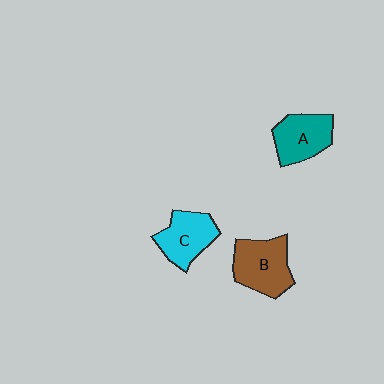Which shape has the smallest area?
Shape A (teal).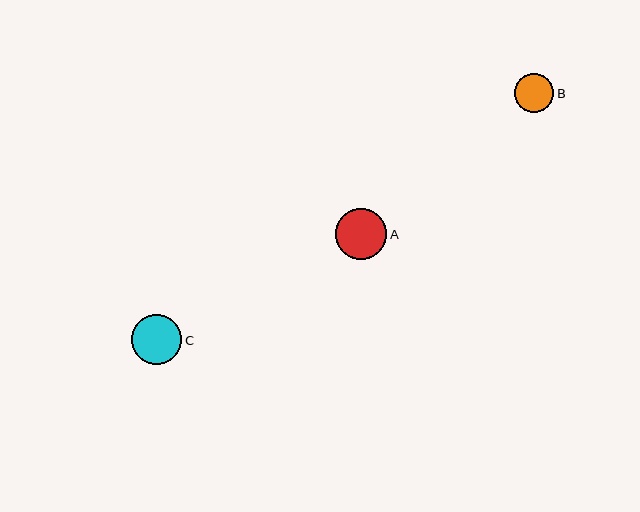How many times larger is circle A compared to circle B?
Circle A is approximately 1.3 times the size of circle B.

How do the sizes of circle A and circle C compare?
Circle A and circle C are approximately the same size.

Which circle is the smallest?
Circle B is the smallest with a size of approximately 39 pixels.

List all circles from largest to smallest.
From largest to smallest: A, C, B.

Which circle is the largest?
Circle A is the largest with a size of approximately 51 pixels.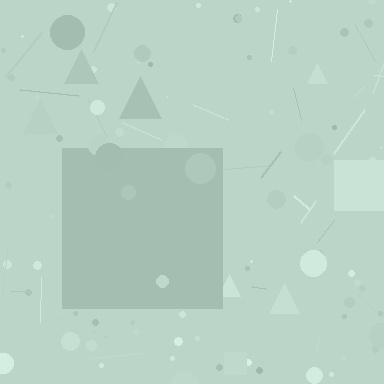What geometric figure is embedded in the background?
A square is embedded in the background.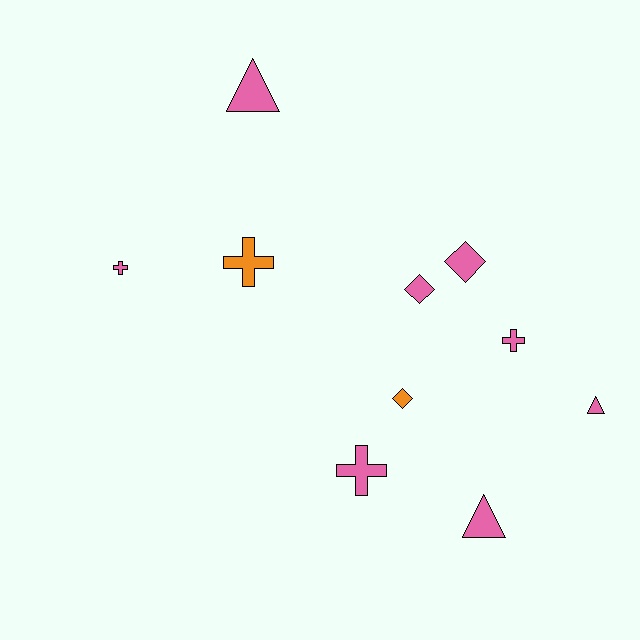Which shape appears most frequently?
Cross, with 4 objects.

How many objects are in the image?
There are 10 objects.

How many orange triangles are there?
There are no orange triangles.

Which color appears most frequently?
Pink, with 8 objects.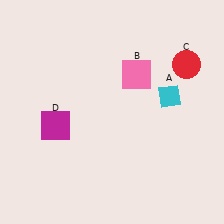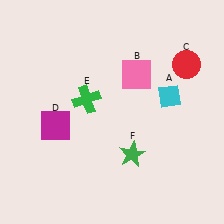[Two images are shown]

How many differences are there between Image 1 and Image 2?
There are 2 differences between the two images.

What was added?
A green cross (E), a green star (F) were added in Image 2.